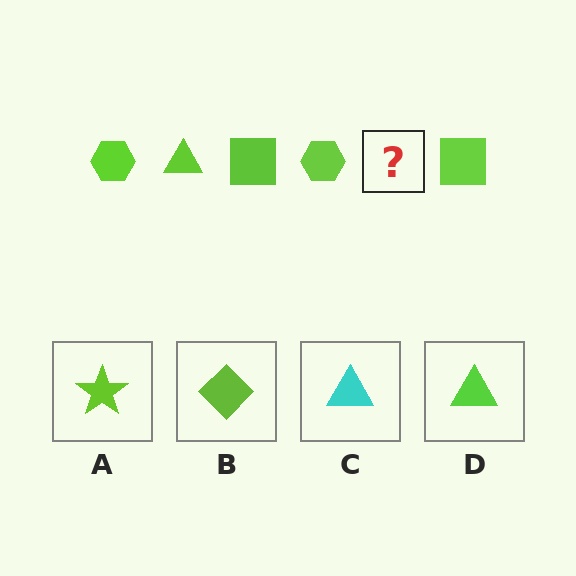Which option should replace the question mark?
Option D.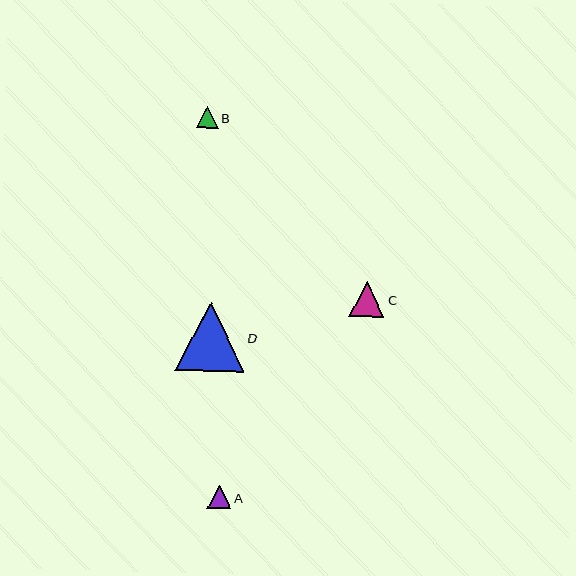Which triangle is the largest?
Triangle D is the largest with a size of approximately 69 pixels.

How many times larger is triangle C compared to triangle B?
Triangle C is approximately 1.6 times the size of triangle B.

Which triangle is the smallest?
Triangle B is the smallest with a size of approximately 22 pixels.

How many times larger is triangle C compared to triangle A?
Triangle C is approximately 1.5 times the size of triangle A.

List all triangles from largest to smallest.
From largest to smallest: D, C, A, B.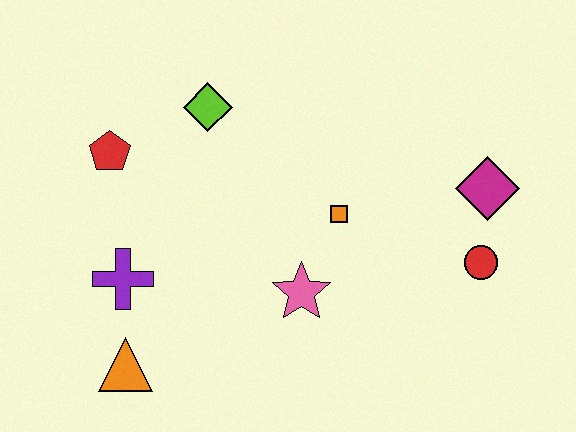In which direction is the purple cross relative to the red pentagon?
The purple cross is below the red pentagon.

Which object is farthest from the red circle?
The red pentagon is farthest from the red circle.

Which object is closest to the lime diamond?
The red pentagon is closest to the lime diamond.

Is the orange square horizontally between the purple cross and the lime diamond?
No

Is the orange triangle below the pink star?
Yes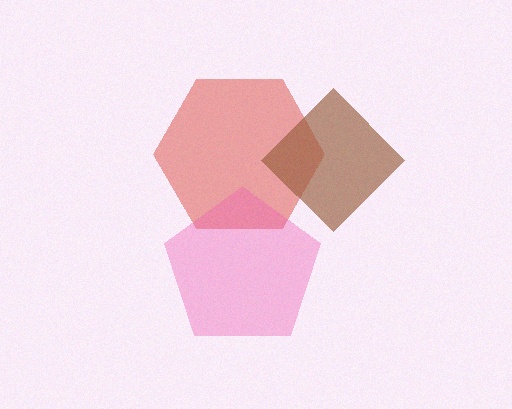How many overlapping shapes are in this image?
There are 3 overlapping shapes in the image.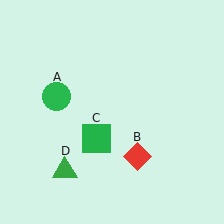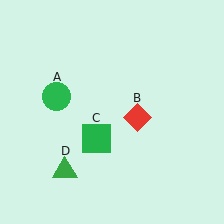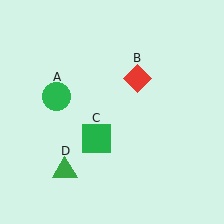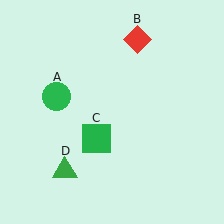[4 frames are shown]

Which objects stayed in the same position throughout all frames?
Green circle (object A) and green square (object C) and green triangle (object D) remained stationary.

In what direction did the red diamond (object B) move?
The red diamond (object B) moved up.